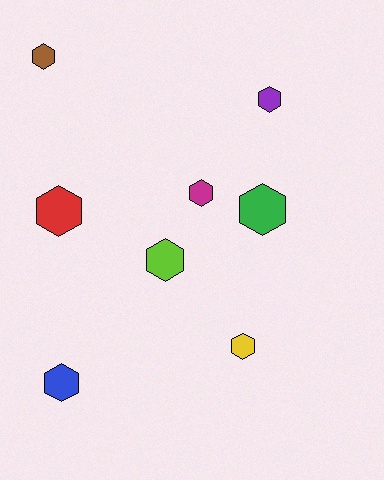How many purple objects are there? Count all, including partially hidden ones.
There is 1 purple object.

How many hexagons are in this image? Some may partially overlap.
There are 8 hexagons.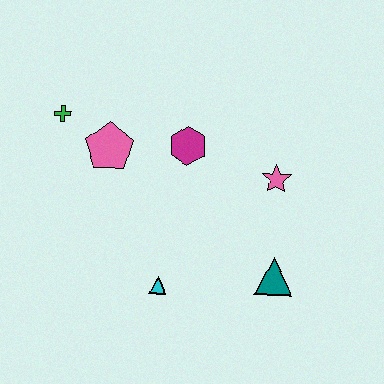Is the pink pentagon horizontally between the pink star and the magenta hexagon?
No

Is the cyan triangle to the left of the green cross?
No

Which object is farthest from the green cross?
The teal triangle is farthest from the green cross.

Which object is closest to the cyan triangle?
The teal triangle is closest to the cyan triangle.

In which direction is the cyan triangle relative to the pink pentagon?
The cyan triangle is below the pink pentagon.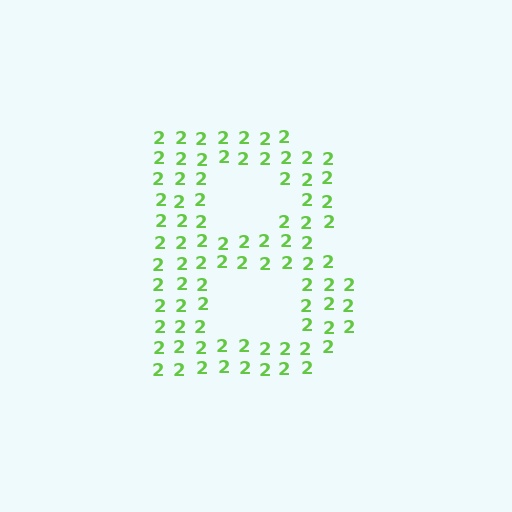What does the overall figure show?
The overall figure shows the letter B.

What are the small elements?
The small elements are digit 2's.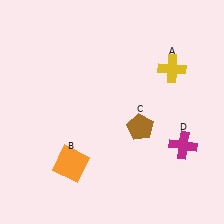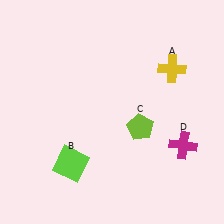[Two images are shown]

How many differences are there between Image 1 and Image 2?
There are 2 differences between the two images.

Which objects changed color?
B changed from orange to lime. C changed from brown to lime.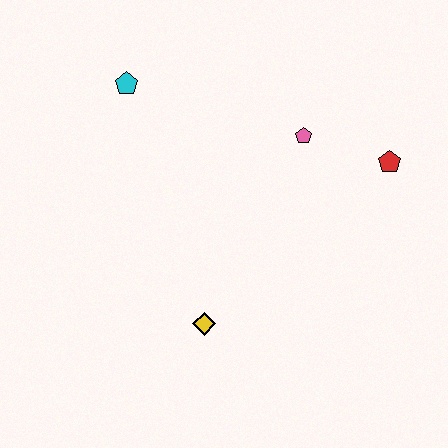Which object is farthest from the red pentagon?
The cyan pentagon is farthest from the red pentagon.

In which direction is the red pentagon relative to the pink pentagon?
The red pentagon is to the right of the pink pentagon.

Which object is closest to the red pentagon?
The pink pentagon is closest to the red pentagon.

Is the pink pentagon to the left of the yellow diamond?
No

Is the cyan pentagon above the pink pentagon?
Yes